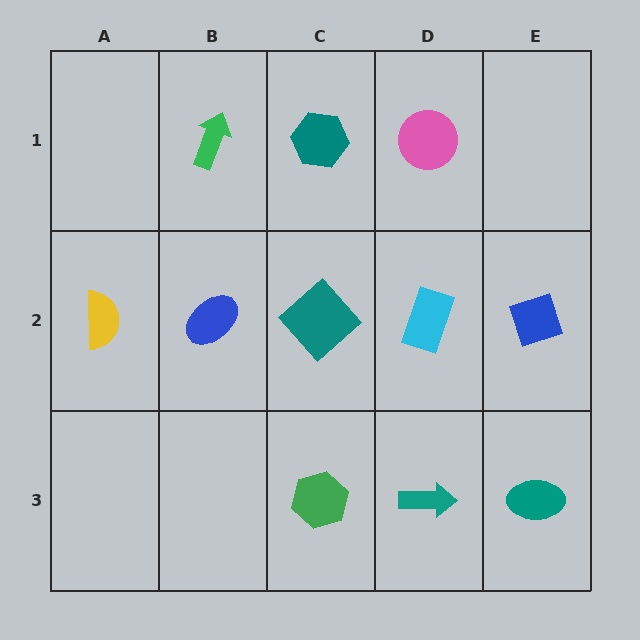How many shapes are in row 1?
3 shapes.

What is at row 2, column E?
A blue diamond.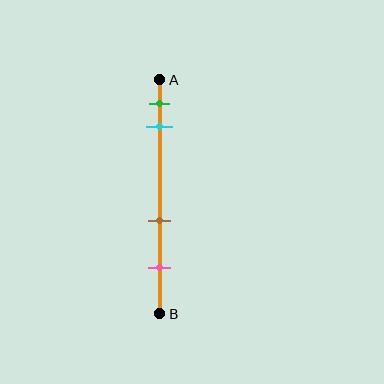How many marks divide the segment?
There are 4 marks dividing the segment.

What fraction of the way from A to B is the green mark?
The green mark is approximately 10% (0.1) of the way from A to B.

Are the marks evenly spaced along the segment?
No, the marks are not evenly spaced.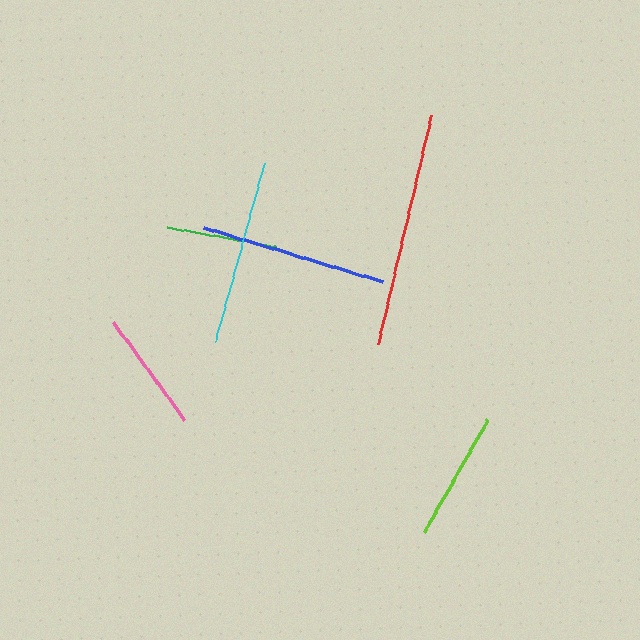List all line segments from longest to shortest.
From longest to shortest: red, blue, cyan, lime, pink, green.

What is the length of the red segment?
The red segment is approximately 235 pixels long.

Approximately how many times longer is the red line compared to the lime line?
The red line is approximately 1.8 times the length of the lime line.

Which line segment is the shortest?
The green line is the shortest at approximately 111 pixels.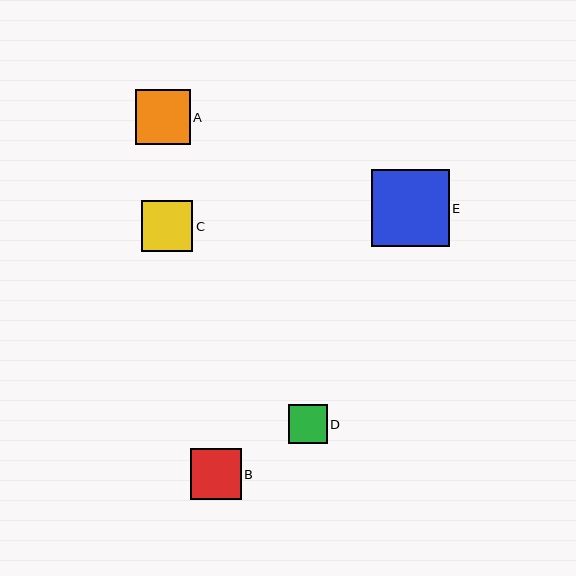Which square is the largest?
Square E is the largest with a size of approximately 77 pixels.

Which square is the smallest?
Square D is the smallest with a size of approximately 39 pixels.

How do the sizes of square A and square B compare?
Square A and square B are approximately the same size.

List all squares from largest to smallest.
From largest to smallest: E, A, C, B, D.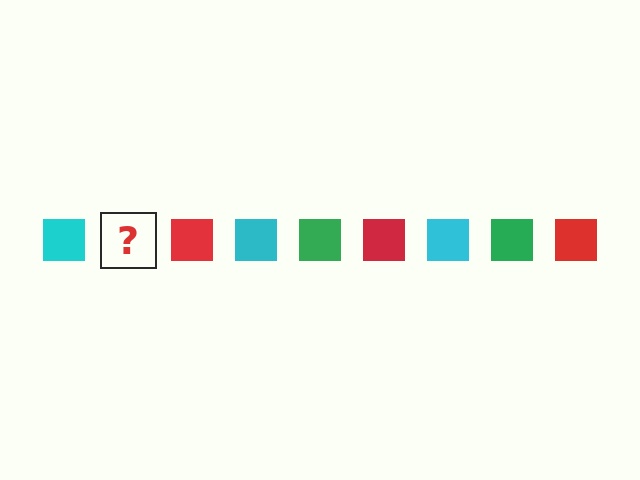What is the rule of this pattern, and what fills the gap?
The rule is that the pattern cycles through cyan, green, red squares. The gap should be filled with a green square.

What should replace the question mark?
The question mark should be replaced with a green square.